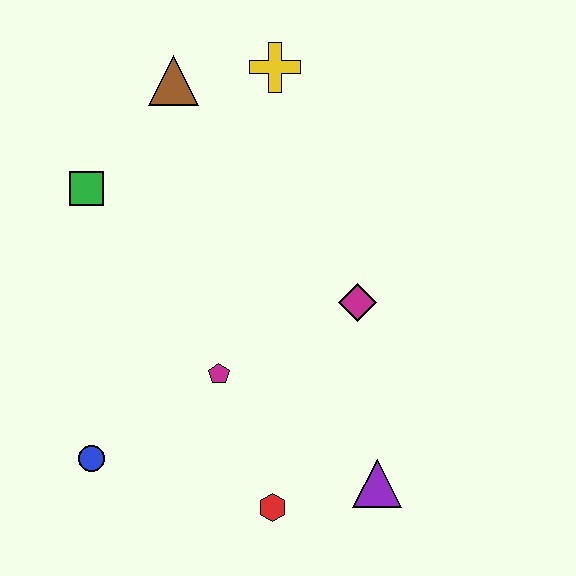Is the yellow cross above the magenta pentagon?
Yes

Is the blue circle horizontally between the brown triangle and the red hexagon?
No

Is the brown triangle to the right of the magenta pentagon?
No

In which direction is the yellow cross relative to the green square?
The yellow cross is to the right of the green square.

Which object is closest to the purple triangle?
The red hexagon is closest to the purple triangle.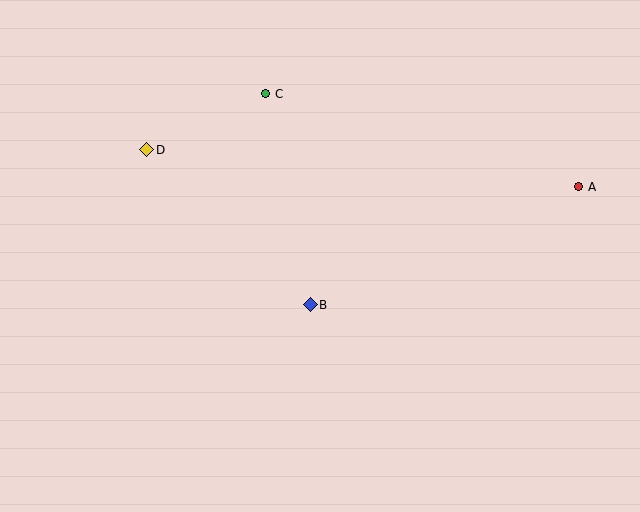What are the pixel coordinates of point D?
Point D is at (147, 150).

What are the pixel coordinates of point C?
Point C is at (266, 94).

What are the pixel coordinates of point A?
Point A is at (579, 187).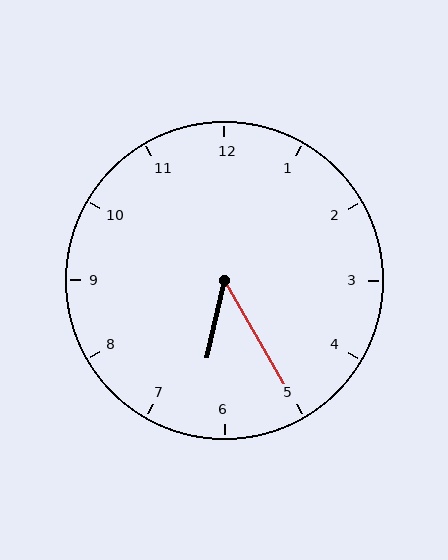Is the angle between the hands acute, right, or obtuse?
It is acute.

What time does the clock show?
6:25.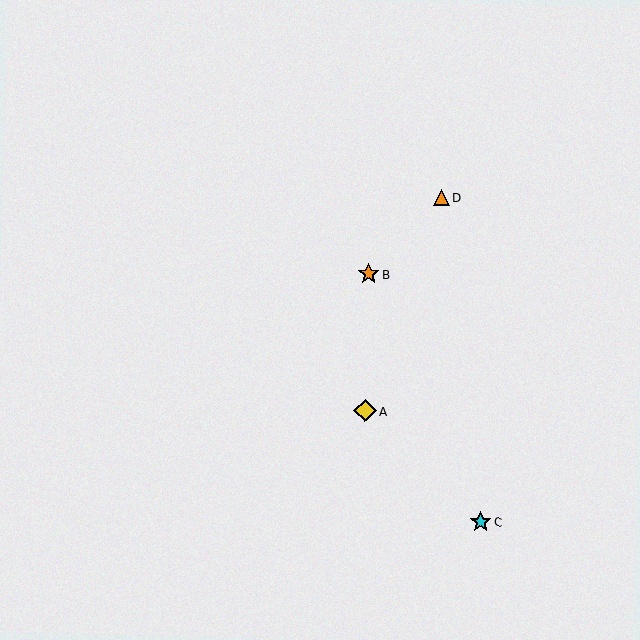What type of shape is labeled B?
Shape B is an orange star.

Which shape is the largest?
The yellow diamond (labeled A) is the largest.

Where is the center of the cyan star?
The center of the cyan star is at (481, 522).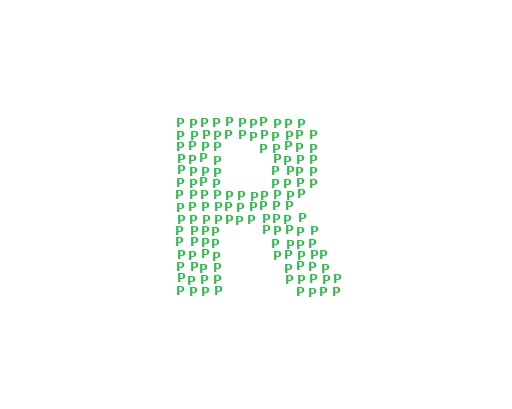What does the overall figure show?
The overall figure shows the letter R.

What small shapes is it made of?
It is made of small letter P's.